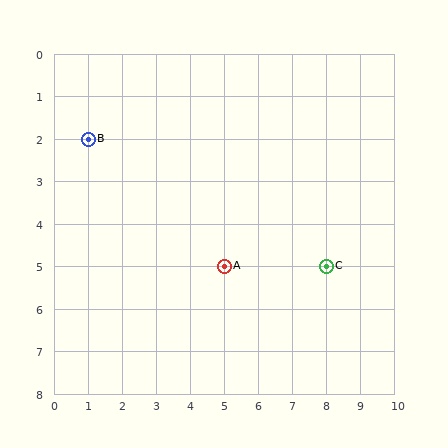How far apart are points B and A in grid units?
Points B and A are 4 columns and 3 rows apart (about 5.0 grid units diagonally).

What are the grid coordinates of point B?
Point B is at grid coordinates (1, 2).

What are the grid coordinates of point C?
Point C is at grid coordinates (8, 5).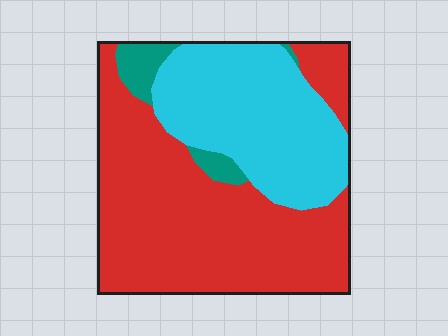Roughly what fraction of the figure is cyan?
Cyan covers roughly 35% of the figure.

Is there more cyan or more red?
Red.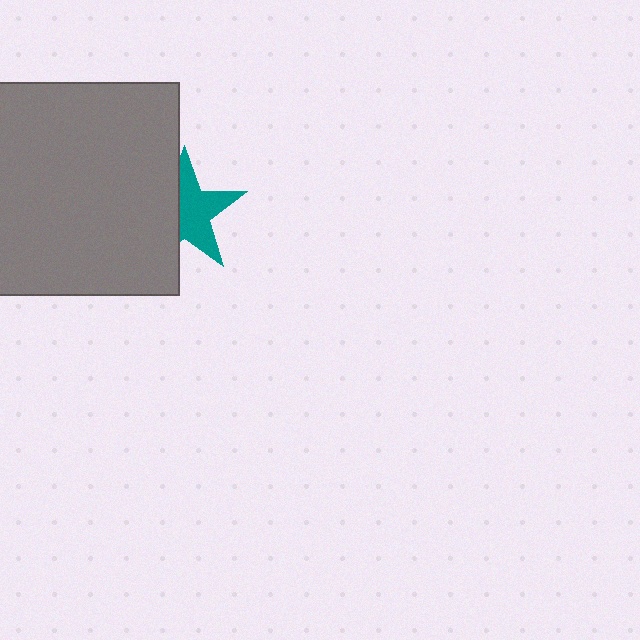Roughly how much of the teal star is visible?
About half of it is visible (roughly 58%).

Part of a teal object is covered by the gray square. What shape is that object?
It is a star.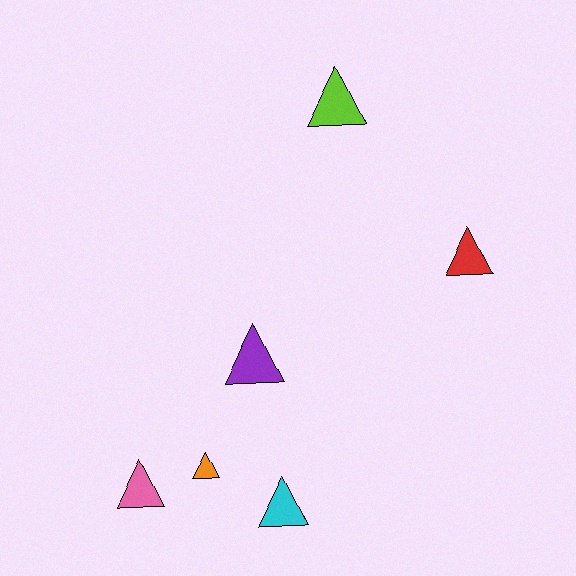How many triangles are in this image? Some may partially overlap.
There are 6 triangles.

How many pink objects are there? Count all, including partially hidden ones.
There is 1 pink object.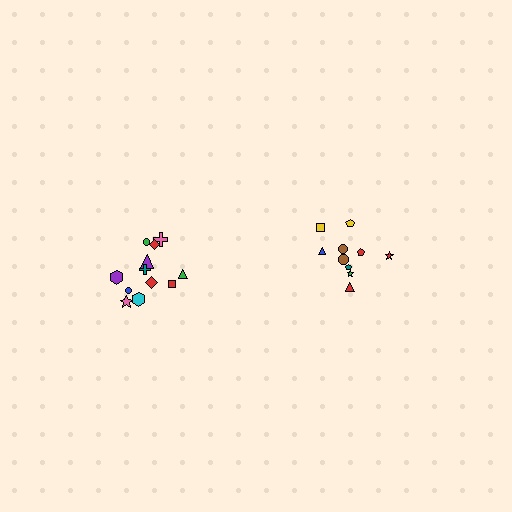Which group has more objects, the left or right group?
The left group.